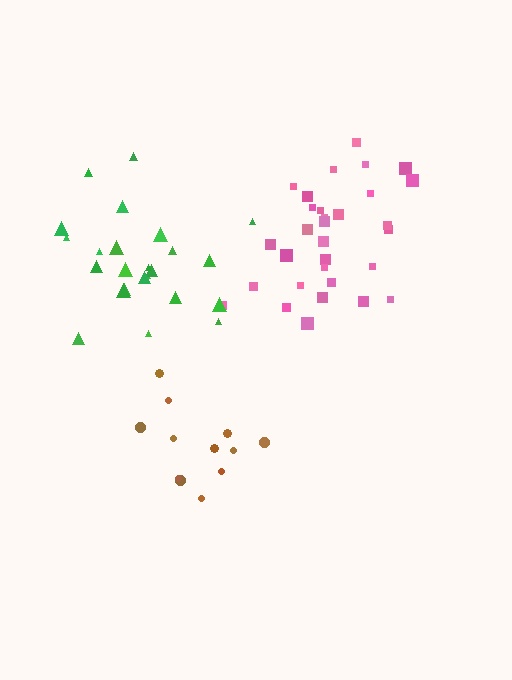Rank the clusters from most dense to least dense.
pink, brown, green.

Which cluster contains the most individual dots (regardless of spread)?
Pink (31).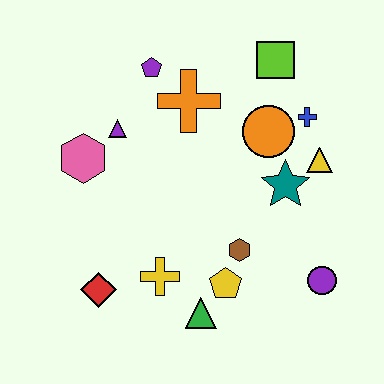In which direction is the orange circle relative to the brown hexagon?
The orange circle is above the brown hexagon.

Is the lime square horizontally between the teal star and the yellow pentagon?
Yes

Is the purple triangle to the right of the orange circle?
No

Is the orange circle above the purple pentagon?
No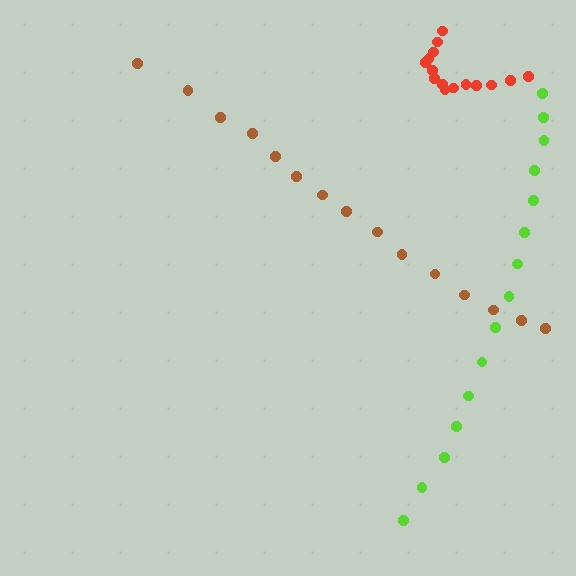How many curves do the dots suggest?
There are 3 distinct paths.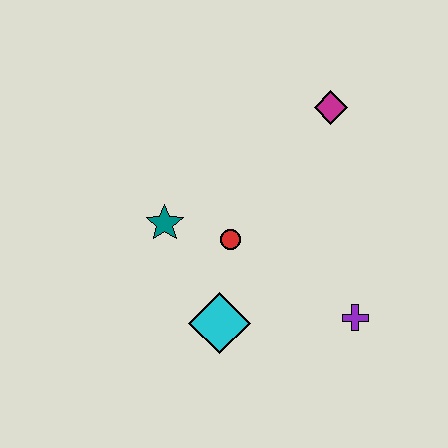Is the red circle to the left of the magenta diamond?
Yes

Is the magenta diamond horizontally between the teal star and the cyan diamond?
No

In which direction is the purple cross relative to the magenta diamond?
The purple cross is below the magenta diamond.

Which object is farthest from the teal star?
The purple cross is farthest from the teal star.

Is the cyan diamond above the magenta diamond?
No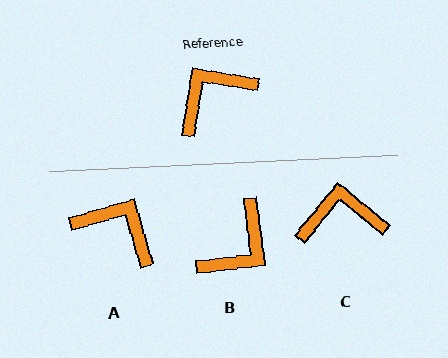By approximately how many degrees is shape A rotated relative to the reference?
Approximately 65 degrees clockwise.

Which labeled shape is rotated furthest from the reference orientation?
B, about 163 degrees away.